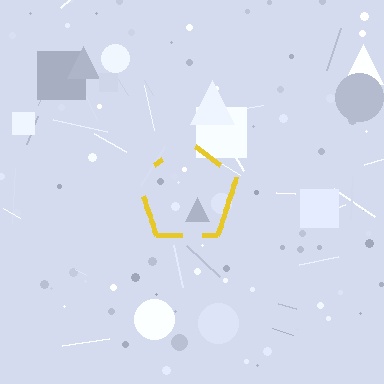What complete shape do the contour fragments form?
The contour fragments form a pentagon.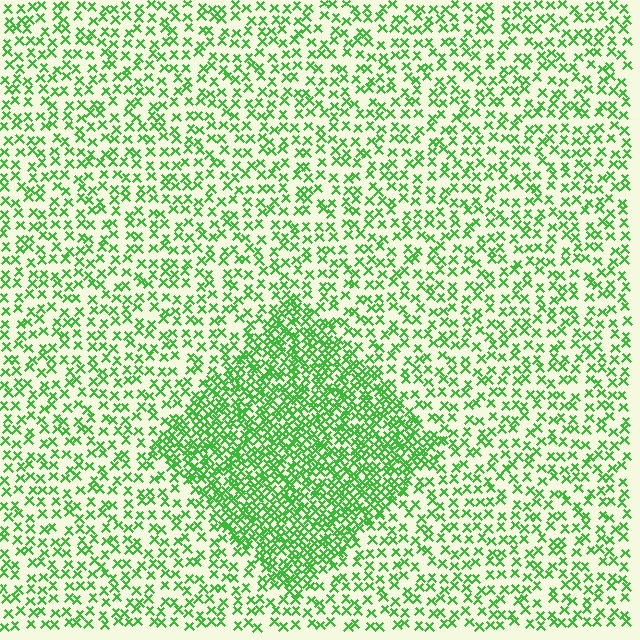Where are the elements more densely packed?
The elements are more densely packed inside the diamond boundary.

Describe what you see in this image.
The image contains small green elements arranged at two different densities. A diamond-shaped region is visible where the elements are more densely packed than the surrounding area.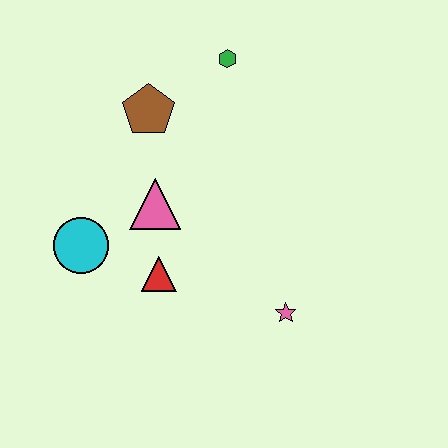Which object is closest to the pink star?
The red triangle is closest to the pink star.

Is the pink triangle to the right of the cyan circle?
Yes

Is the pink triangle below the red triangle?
No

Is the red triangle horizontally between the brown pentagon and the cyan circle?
No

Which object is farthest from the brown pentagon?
The pink star is farthest from the brown pentagon.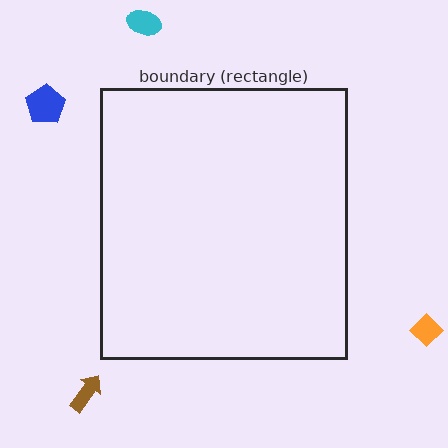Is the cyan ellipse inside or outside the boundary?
Outside.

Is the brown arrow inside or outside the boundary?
Outside.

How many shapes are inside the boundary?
0 inside, 4 outside.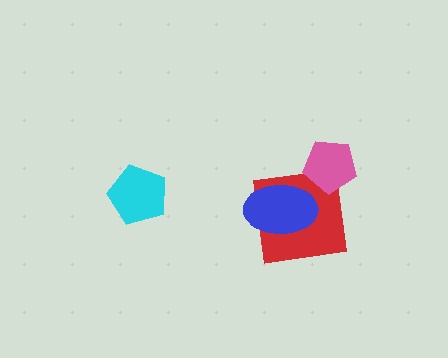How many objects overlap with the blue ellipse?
1 object overlaps with the blue ellipse.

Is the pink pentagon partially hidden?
No, no other shape covers it.